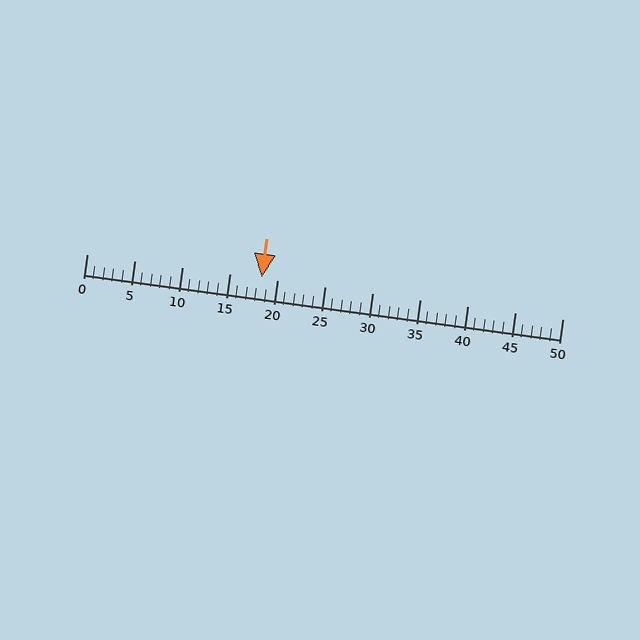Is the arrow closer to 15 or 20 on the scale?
The arrow is closer to 20.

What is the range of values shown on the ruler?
The ruler shows values from 0 to 50.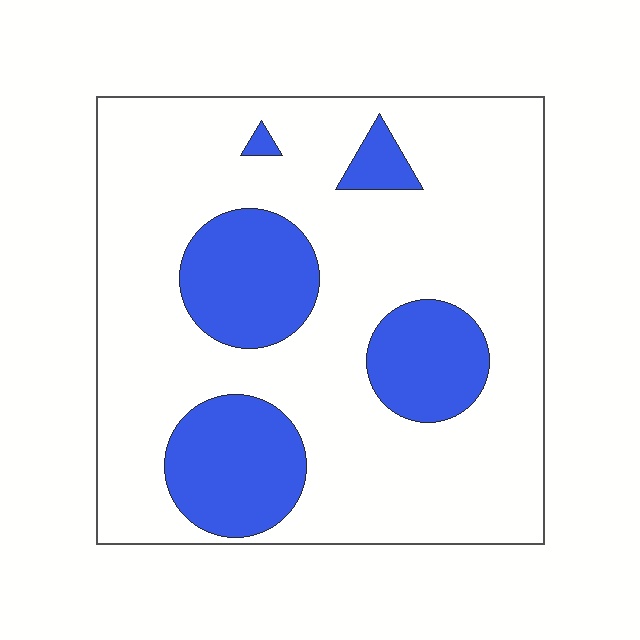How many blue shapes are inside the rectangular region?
5.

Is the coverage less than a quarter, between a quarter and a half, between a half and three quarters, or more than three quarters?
Less than a quarter.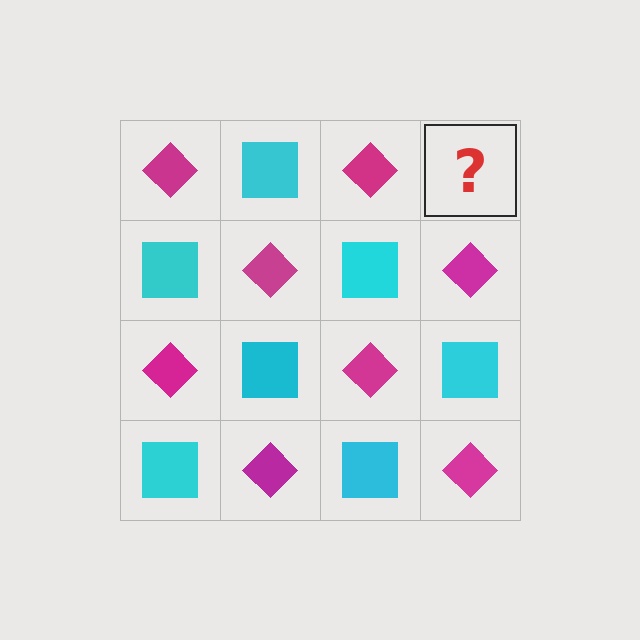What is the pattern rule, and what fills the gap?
The rule is that it alternates magenta diamond and cyan square in a checkerboard pattern. The gap should be filled with a cyan square.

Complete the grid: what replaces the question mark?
The question mark should be replaced with a cyan square.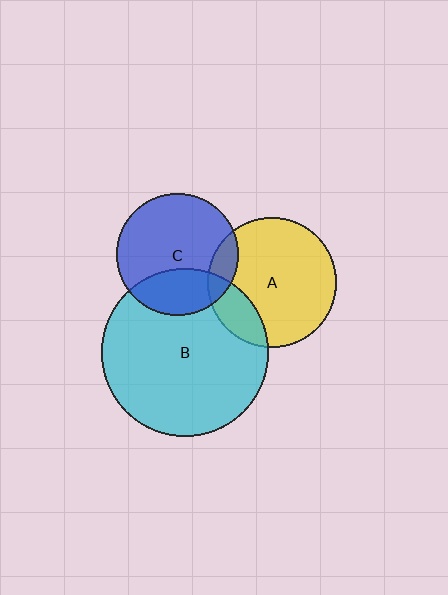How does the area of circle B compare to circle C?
Approximately 1.9 times.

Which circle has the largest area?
Circle B (cyan).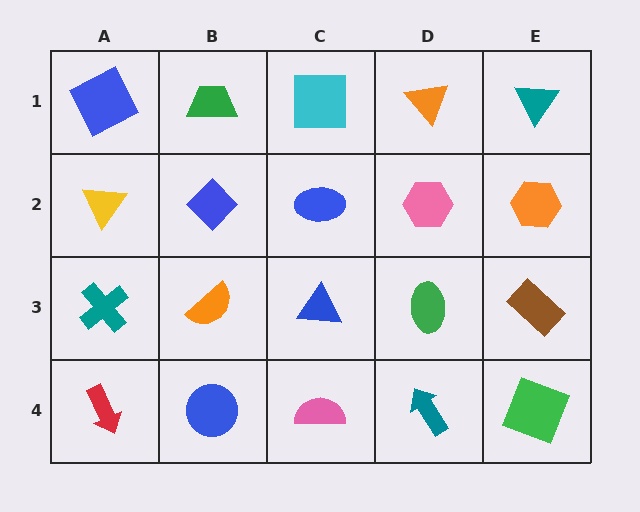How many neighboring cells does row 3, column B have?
4.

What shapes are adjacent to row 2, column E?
A teal triangle (row 1, column E), a brown rectangle (row 3, column E), a pink hexagon (row 2, column D).